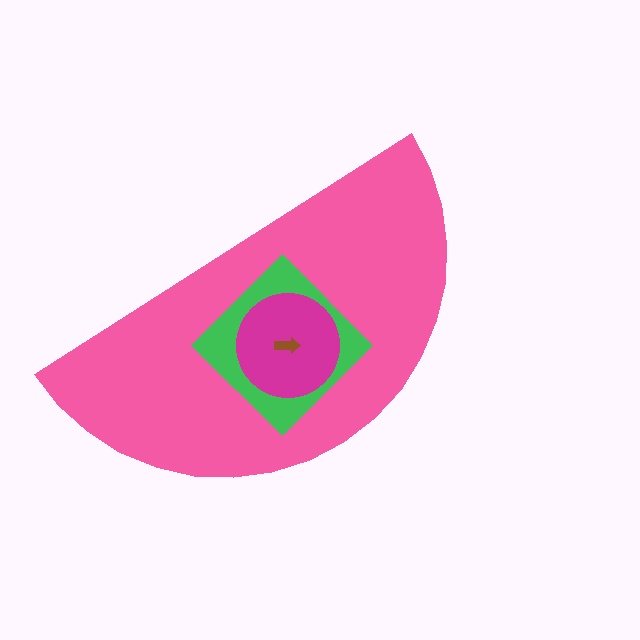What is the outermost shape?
The pink semicircle.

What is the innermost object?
The brown arrow.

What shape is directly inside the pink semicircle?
The green diamond.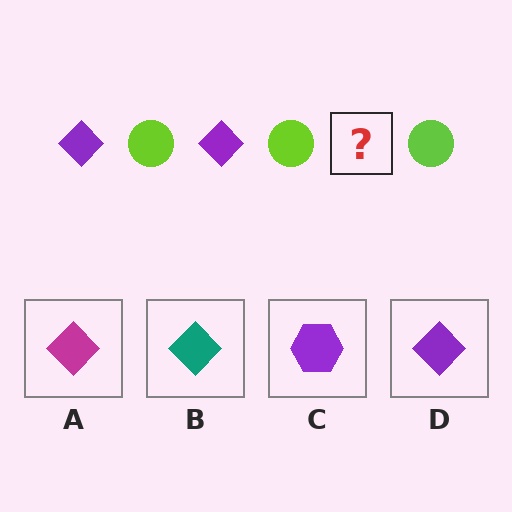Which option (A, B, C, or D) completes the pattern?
D.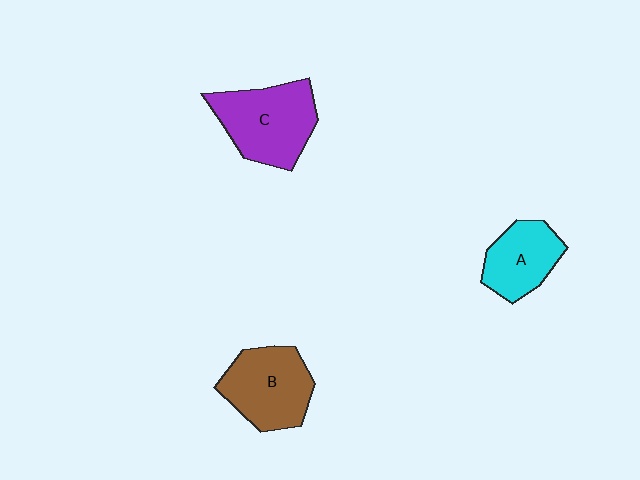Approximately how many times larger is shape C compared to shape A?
Approximately 1.4 times.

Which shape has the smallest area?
Shape A (cyan).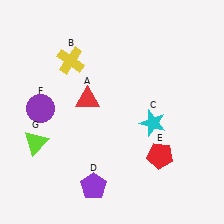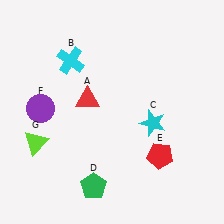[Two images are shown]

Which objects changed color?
B changed from yellow to cyan. D changed from purple to green.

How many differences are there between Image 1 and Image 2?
There are 2 differences between the two images.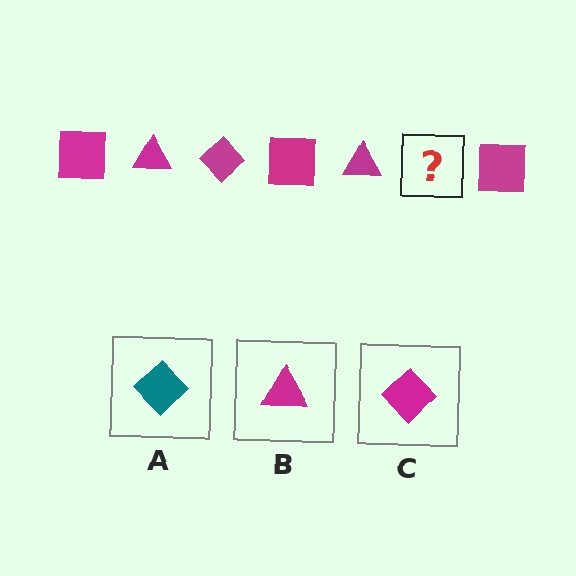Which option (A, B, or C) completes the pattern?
C.